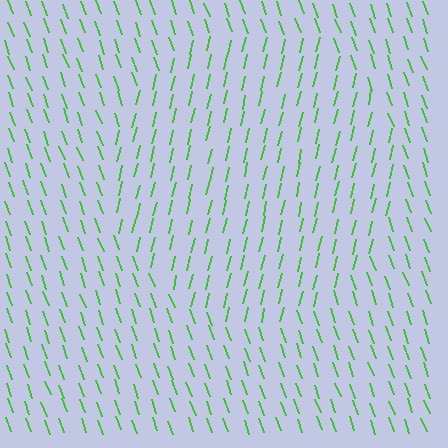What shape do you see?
I see a circle.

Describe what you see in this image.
The image is filled with small green line segments. A circle region in the image has lines oriented differently from the surrounding lines, creating a visible texture boundary.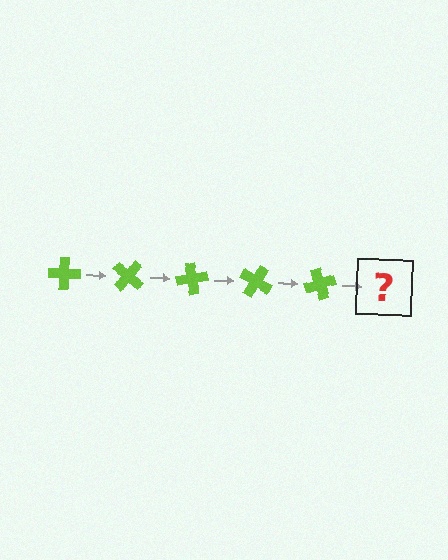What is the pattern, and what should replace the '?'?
The pattern is that the cross rotates 40 degrees each step. The '?' should be a lime cross rotated 200 degrees.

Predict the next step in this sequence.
The next step is a lime cross rotated 200 degrees.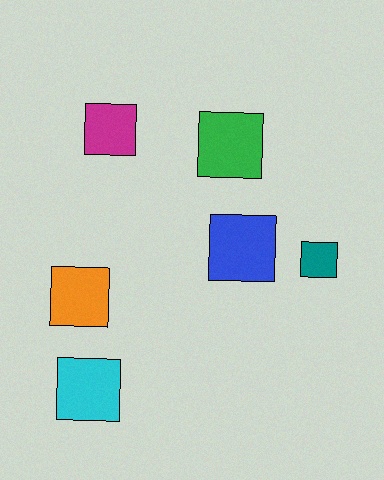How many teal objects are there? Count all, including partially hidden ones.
There is 1 teal object.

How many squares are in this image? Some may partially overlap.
There are 6 squares.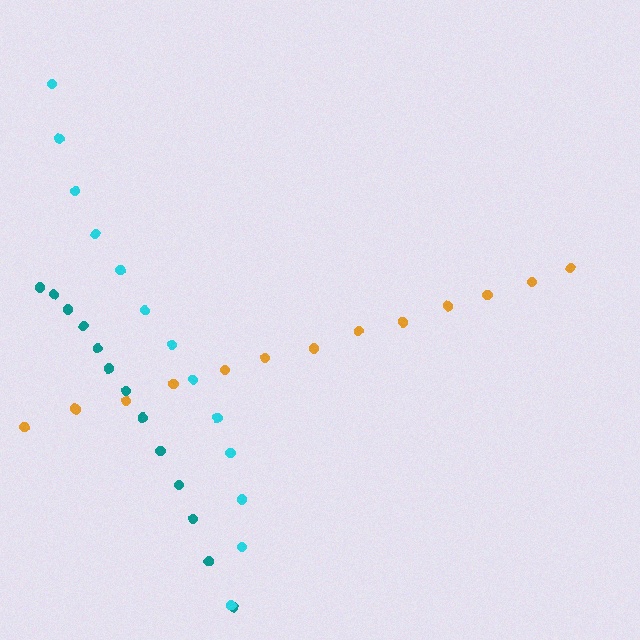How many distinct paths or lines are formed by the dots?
There are 3 distinct paths.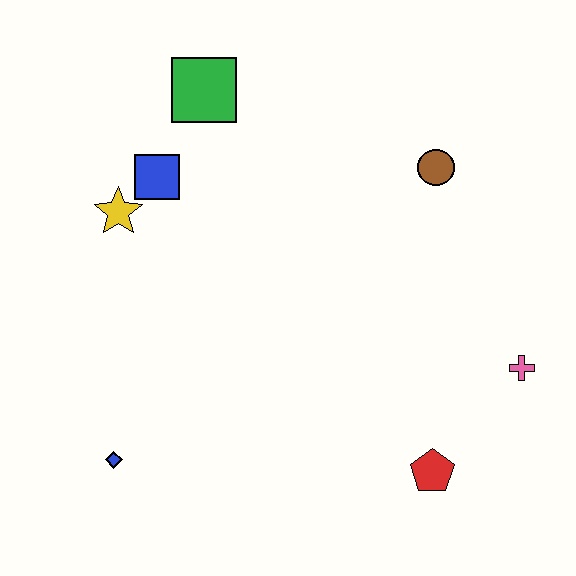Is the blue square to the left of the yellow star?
No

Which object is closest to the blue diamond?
The yellow star is closest to the blue diamond.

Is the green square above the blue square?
Yes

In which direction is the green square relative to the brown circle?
The green square is to the left of the brown circle.